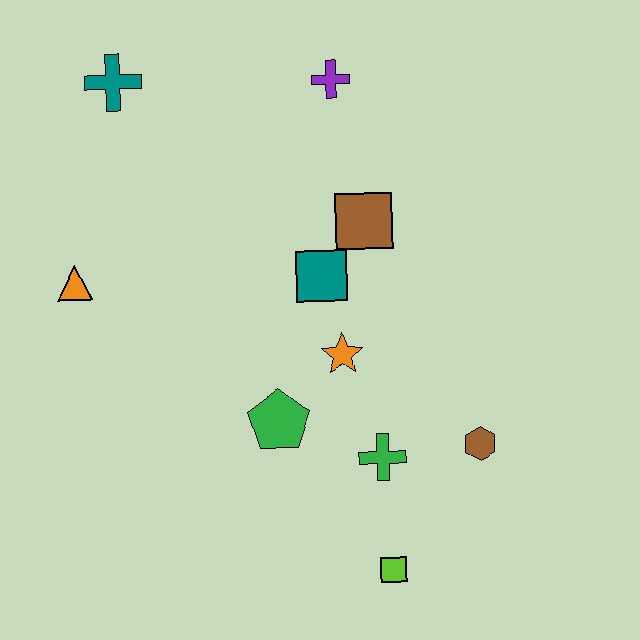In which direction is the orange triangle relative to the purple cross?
The orange triangle is to the left of the purple cross.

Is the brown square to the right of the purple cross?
Yes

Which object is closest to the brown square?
The teal square is closest to the brown square.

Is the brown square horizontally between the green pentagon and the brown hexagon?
Yes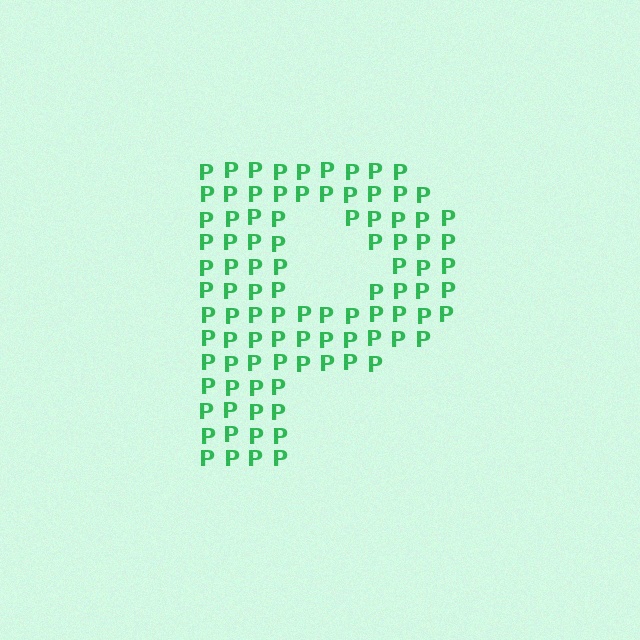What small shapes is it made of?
It is made of small letter P's.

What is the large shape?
The large shape is the letter P.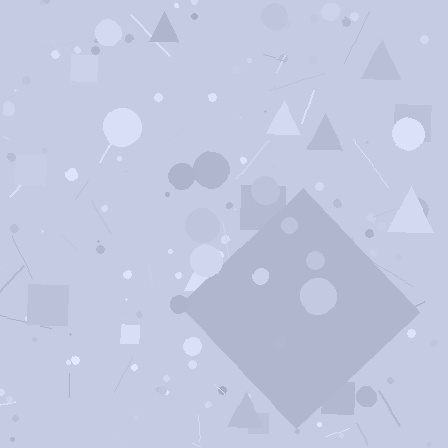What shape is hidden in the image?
A diamond is hidden in the image.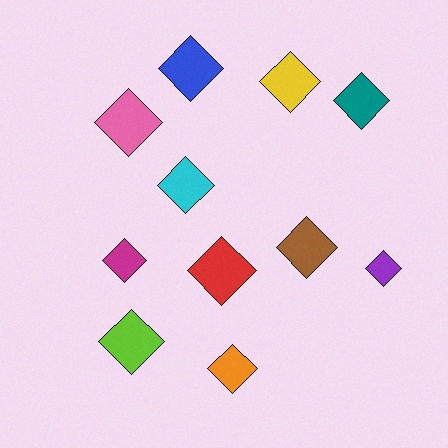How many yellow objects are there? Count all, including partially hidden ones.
There is 1 yellow object.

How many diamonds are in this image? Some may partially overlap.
There are 11 diamonds.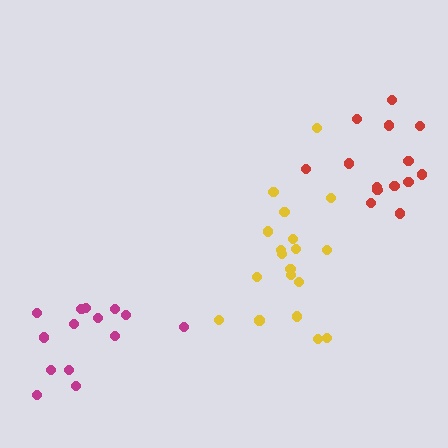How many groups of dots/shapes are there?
There are 3 groups.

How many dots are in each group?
Group 1: 14 dots, Group 2: 19 dots, Group 3: 14 dots (47 total).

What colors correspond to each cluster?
The clusters are colored: magenta, yellow, red.